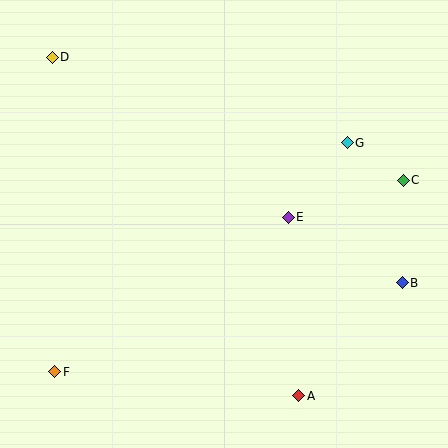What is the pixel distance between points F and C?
The distance between F and C is 398 pixels.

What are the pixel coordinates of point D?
Point D is at (52, 57).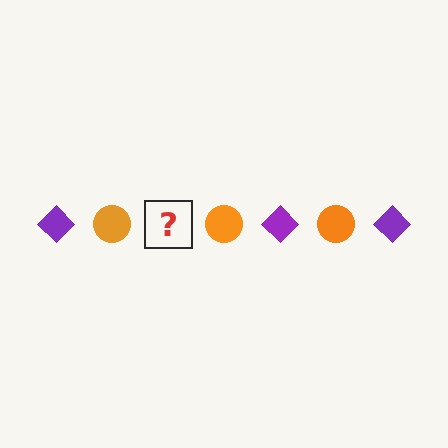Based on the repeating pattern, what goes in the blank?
The blank should be a purple diamond.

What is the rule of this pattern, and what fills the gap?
The rule is that the pattern alternates between purple diamond and orange circle. The gap should be filled with a purple diamond.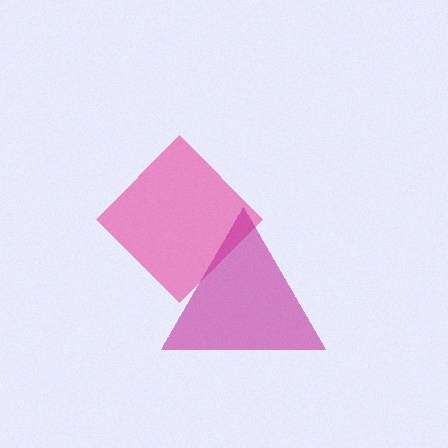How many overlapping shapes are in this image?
There are 2 overlapping shapes in the image.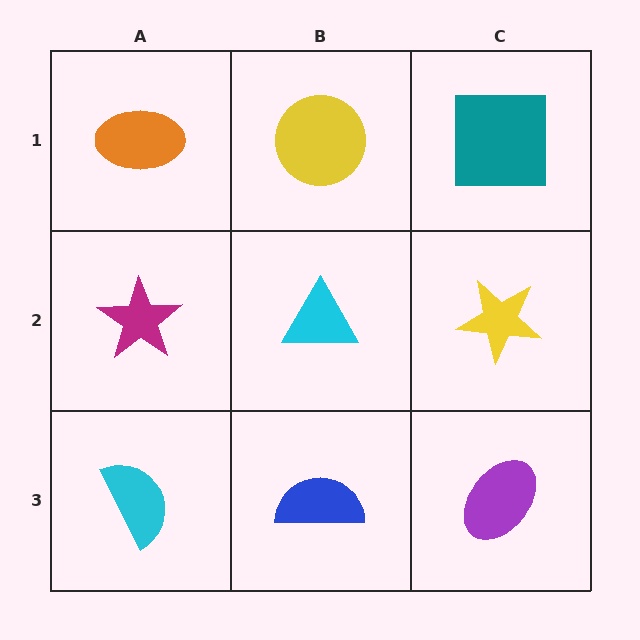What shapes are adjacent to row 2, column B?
A yellow circle (row 1, column B), a blue semicircle (row 3, column B), a magenta star (row 2, column A), a yellow star (row 2, column C).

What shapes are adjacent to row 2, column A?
An orange ellipse (row 1, column A), a cyan semicircle (row 3, column A), a cyan triangle (row 2, column B).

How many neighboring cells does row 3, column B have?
3.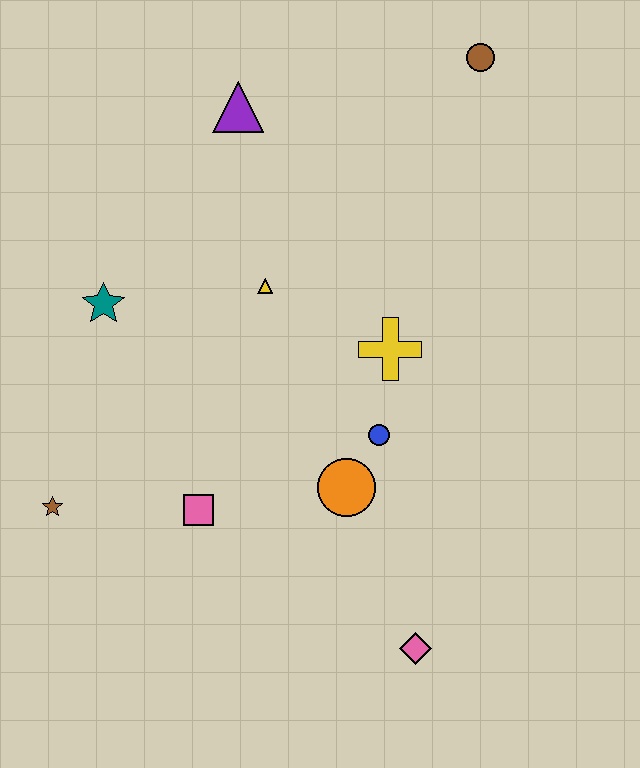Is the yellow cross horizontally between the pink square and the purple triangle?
No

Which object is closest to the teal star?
The yellow triangle is closest to the teal star.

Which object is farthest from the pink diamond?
The brown circle is farthest from the pink diamond.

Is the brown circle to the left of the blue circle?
No